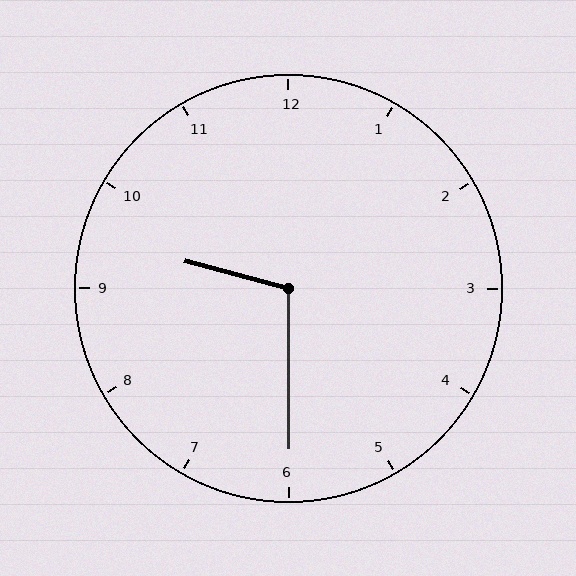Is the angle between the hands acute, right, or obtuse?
It is obtuse.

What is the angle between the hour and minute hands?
Approximately 105 degrees.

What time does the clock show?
9:30.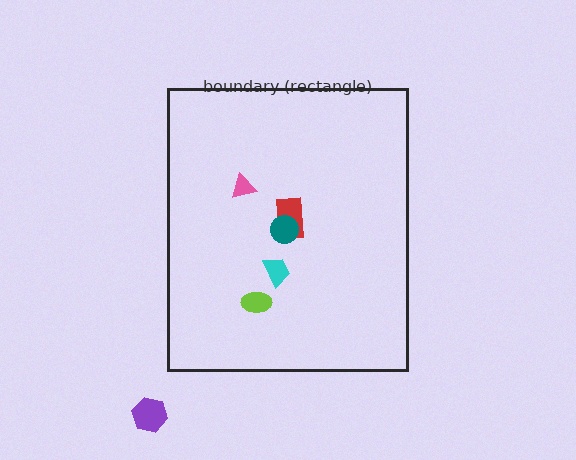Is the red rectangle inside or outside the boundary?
Inside.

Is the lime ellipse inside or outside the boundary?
Inside.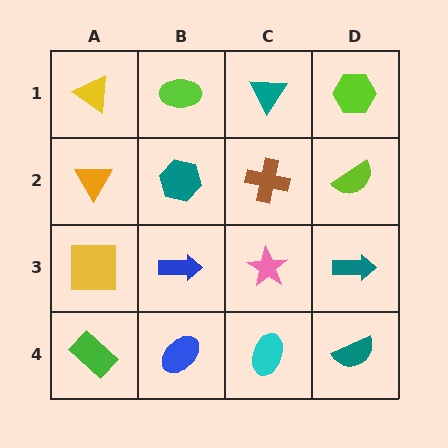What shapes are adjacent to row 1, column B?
A teal hexagon (row 2, column B), a yellow triangle (row 1, column A), a teal triangle (row 1, column C).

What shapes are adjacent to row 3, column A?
An orange triangle (row 2, column A), a green rectangle (row 4, column A), a blue arrow (row 3, column B).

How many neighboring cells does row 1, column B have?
3.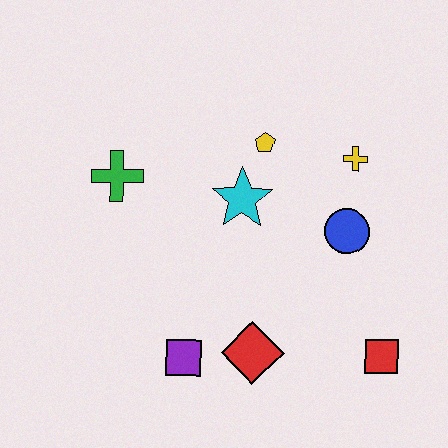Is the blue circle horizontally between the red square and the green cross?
Yes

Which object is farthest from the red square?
The green cross is farthest from the red square.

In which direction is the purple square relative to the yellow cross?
The purple square is below the yellow cross.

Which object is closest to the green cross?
The cyan star is closest to the green cross.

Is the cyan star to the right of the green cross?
Yes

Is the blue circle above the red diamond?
Yes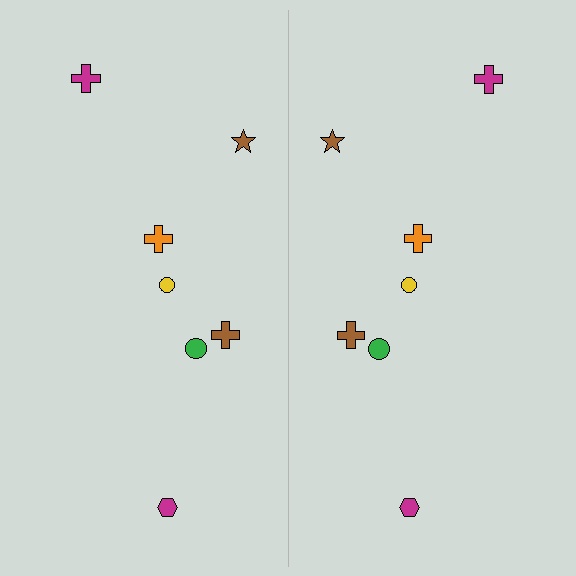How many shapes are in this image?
There are 14 shapes in this image.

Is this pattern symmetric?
Yes, this pattern has bilateral (reflection) symmetry.